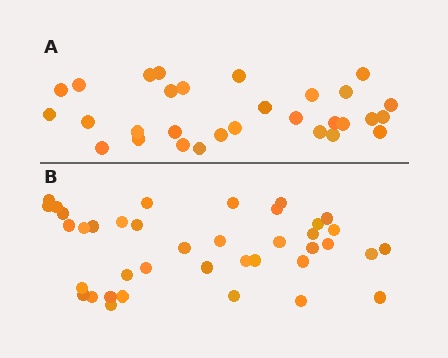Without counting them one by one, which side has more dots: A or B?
Region B (the bottom region) has more dots.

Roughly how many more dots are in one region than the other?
Region B has roughly 8 or so more dots than region A.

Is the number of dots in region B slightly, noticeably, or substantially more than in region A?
Region B has noticeably more, but not dramatically so. The ratio is roughly 1.3 to 1.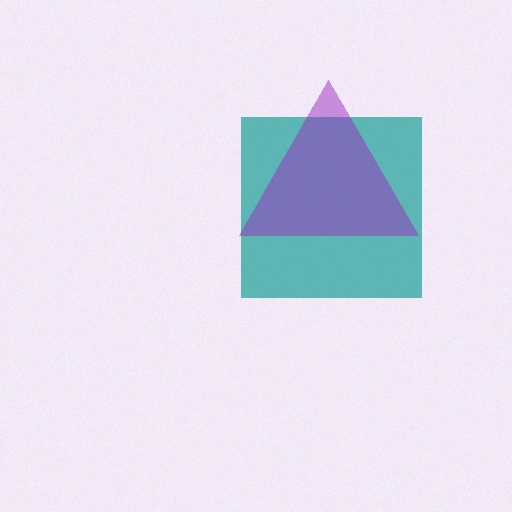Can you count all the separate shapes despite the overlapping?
Yes, there are 2 separate shapes.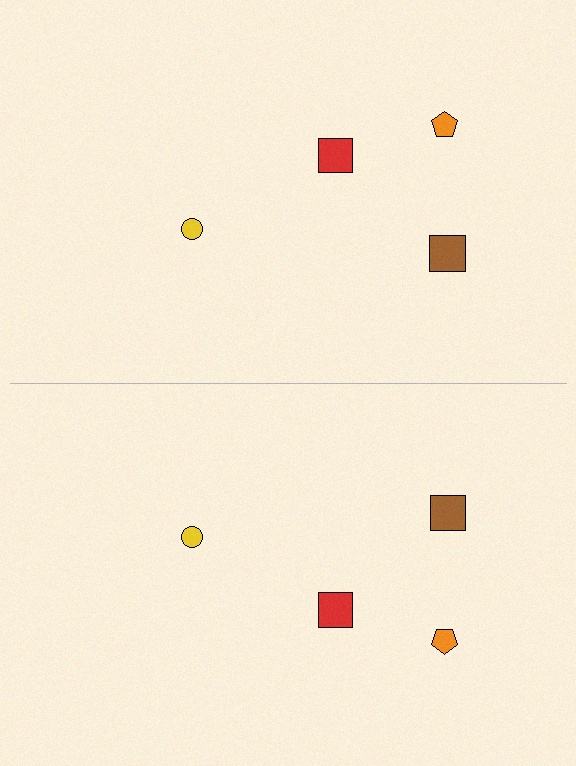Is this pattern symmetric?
Yes, this pattern has bilateral (reflection) symmetry.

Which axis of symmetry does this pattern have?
The pattern has a horizontal axis of symmetry running through the center of the image.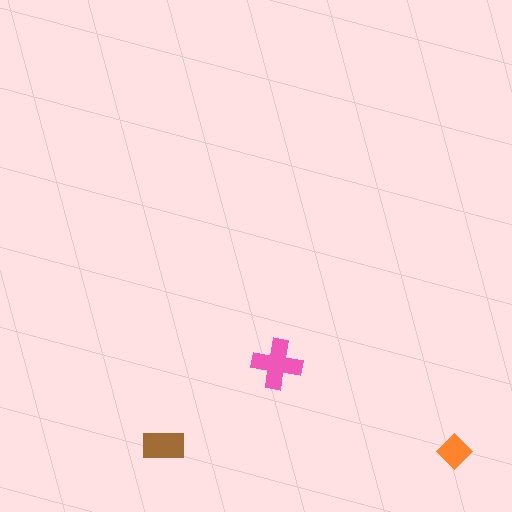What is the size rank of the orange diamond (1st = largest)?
3rd.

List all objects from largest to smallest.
The pink cross, the brown rectangle, the orange diamond.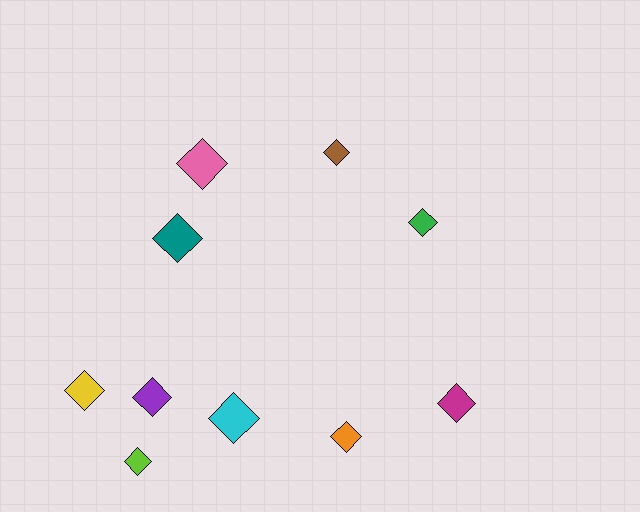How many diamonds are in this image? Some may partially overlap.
There are 10 diamonds.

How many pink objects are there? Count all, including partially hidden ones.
There is 1 pink object.